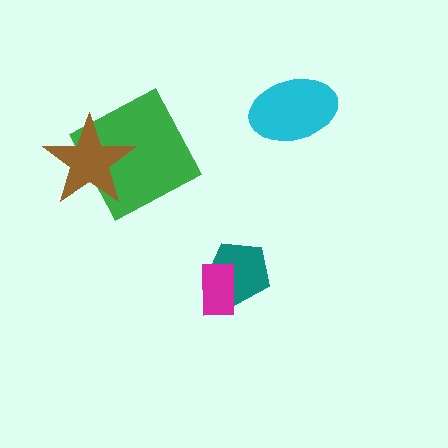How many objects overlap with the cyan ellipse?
0 objects overlap with the cyan ellipse.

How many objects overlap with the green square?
1 object overlaps with the green square.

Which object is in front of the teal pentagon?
The magenta rectangle is in front of the teal pentagon.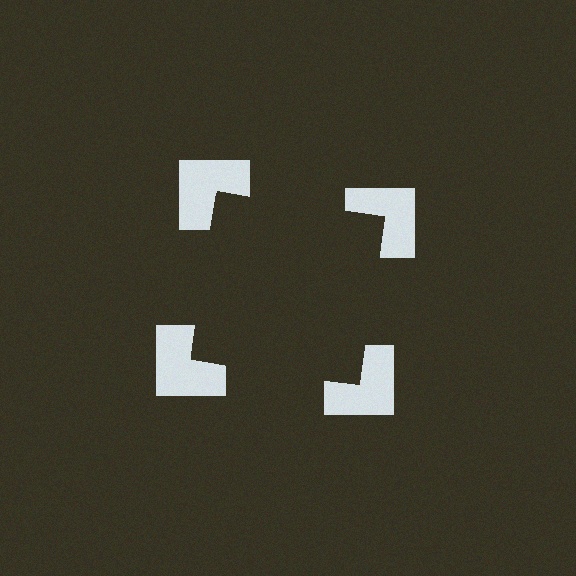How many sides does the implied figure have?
4 sides.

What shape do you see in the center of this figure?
An illusory square — its edges are inferred from the aligned wedge cuts in the notched squares, not physically drawn.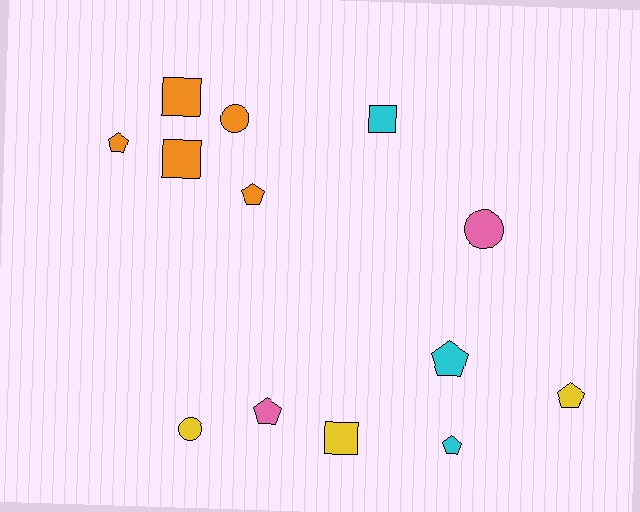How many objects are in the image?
There are 13 objects.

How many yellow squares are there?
There is 1 yellow square.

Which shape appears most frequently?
Pentagon, with 6 objects.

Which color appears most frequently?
Orange, with 5 objects.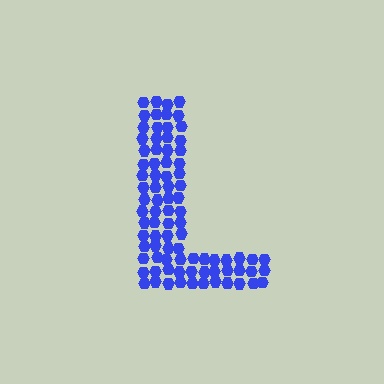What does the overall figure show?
The overall figure shows the letter L.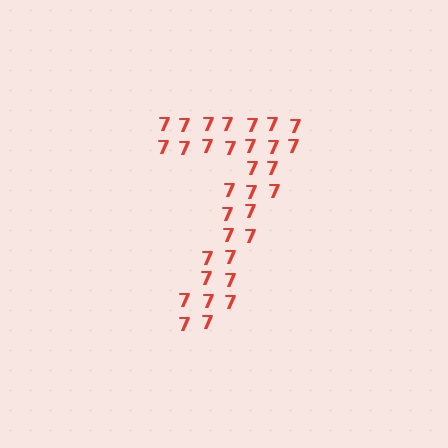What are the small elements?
The small elements are digit 7's.